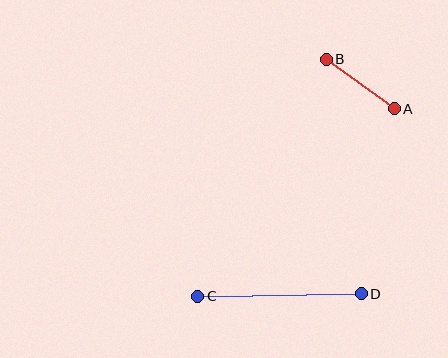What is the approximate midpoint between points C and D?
The midpoint is at approximately (279, 295) pixels.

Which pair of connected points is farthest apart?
Points C and D are farthest apart.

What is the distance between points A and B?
The distance is approximately 84 pixels.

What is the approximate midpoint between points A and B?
The midpoint is at approximately (360, 84) pixels.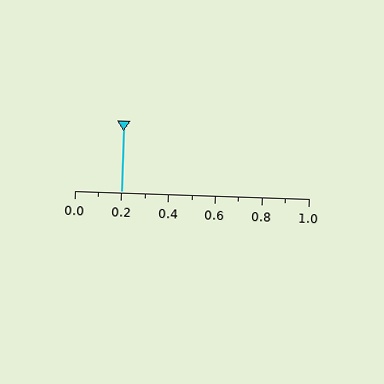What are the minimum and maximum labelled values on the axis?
The axis runs from 0.0 to 1.0.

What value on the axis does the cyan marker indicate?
The marker indicates approximately 0.2.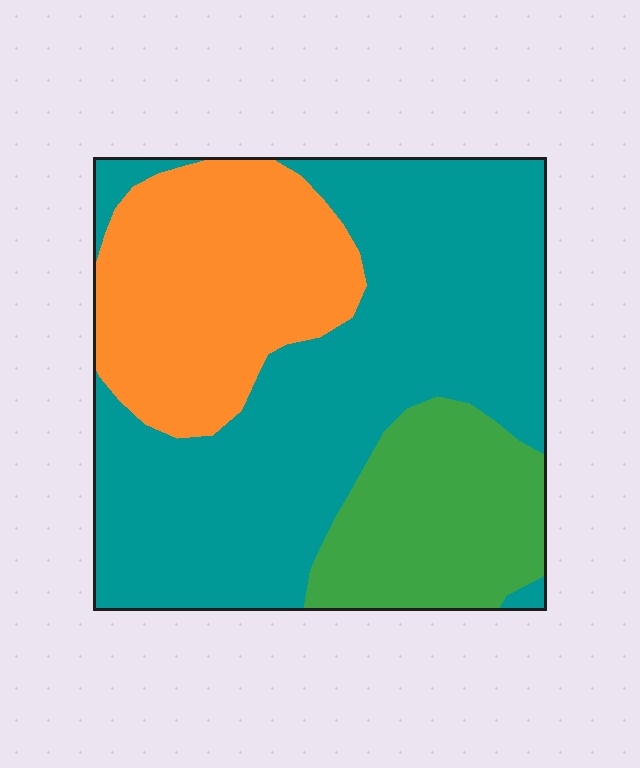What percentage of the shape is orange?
Orange takes up about one quarter (1/4) of the shape.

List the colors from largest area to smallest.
From largest to smallest: teal, orange, green.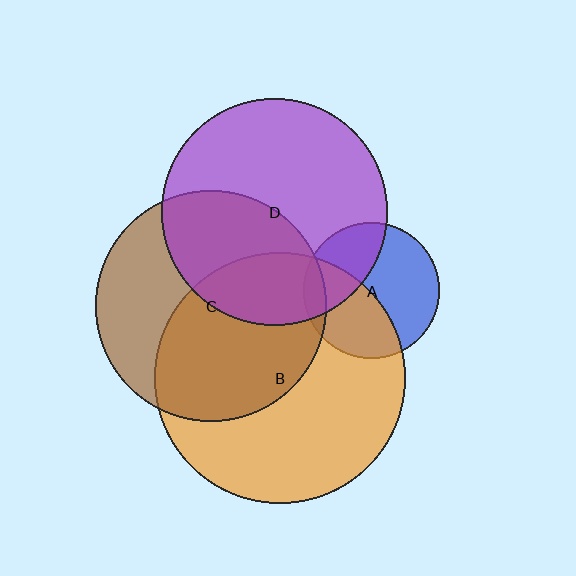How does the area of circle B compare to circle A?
Approximately 3.4 times.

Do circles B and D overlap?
Yes.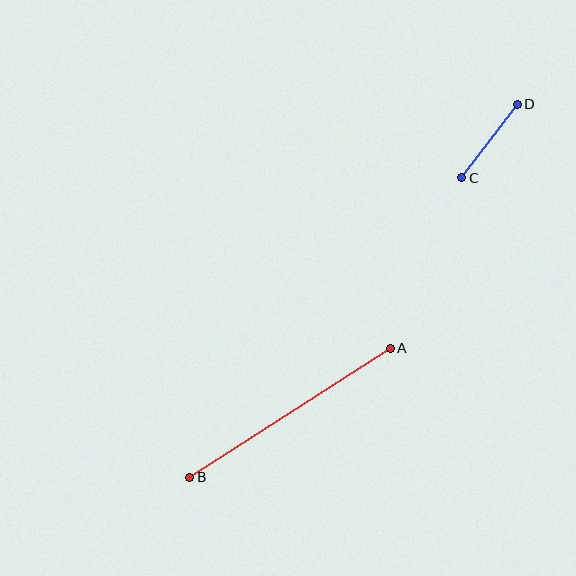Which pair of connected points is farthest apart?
Points A and B are farthest apart.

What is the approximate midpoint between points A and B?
The midpoint is at approximately (290, 413) pixels.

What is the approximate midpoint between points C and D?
The midpoint is at approximately (489, 141) pixels.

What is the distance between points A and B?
The distance is approximately 239 pixels.